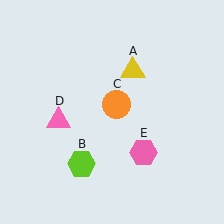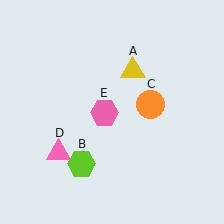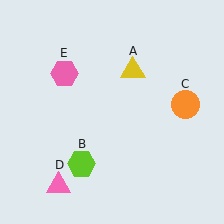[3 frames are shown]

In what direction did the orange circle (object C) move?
The orange circle (object C) moved right.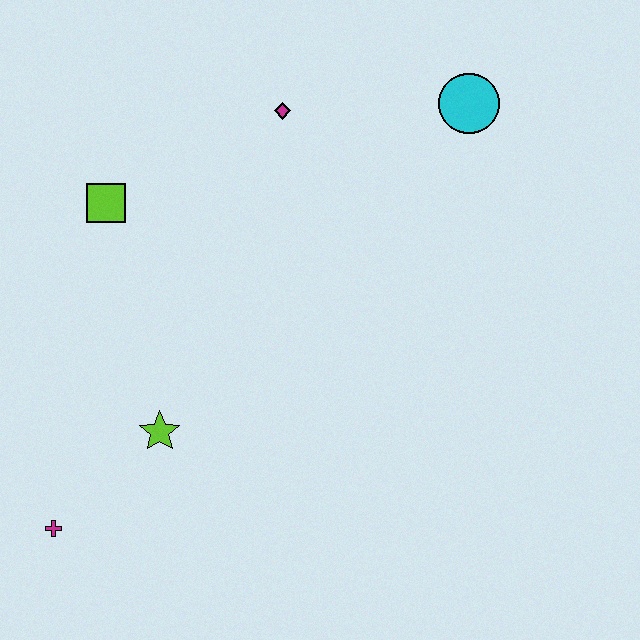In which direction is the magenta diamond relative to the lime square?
The magenta diamond is to the right of the lime square.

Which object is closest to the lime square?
The magenta diamond is closest to the lime square.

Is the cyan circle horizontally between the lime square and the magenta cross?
No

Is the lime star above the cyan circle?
No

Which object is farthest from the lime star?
The cyan circle is farthest from the lime star.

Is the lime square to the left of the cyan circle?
Yes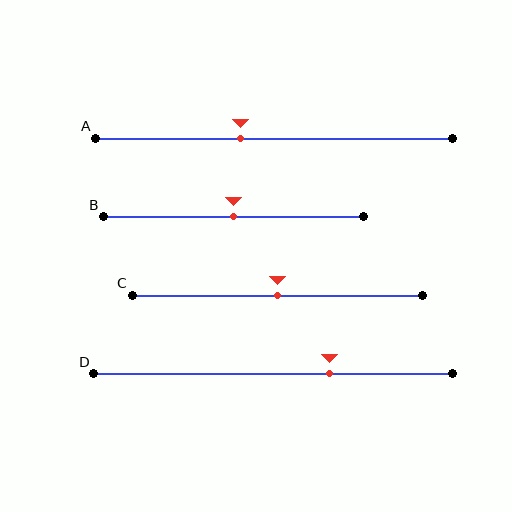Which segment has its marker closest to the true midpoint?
Segment B has its marker closest to the true midpoint.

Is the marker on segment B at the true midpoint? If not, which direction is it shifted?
Yes, the marker on segment B is at the true midpoint.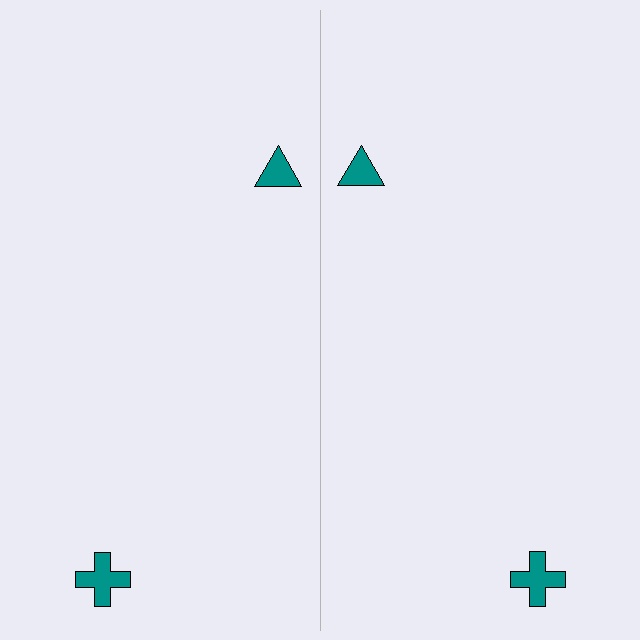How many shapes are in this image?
There are 4 shapes in this image.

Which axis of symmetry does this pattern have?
The pattern has a vertical axis of symmetry running through the center of the image.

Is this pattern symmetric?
Yes, this pattern has bilateral (reflection) symmetry.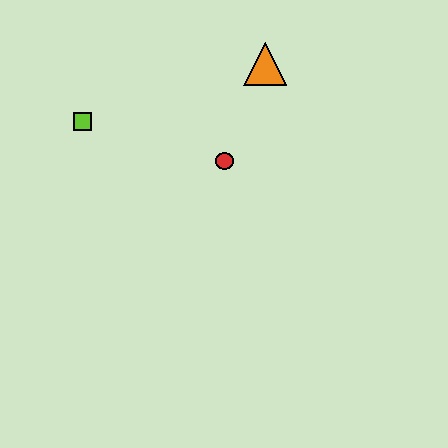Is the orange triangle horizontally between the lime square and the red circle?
No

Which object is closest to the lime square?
The red circle is closest to the lime square.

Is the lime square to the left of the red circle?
Yes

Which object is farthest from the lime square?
The orange triangle is farthest from the lime square.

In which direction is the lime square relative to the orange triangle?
The lime square is to the left of the orange triangle.